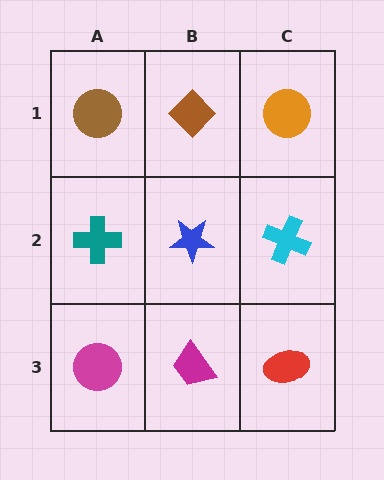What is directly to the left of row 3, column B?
A magenta circle.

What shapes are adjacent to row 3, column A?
A teal cross (row 2, column A), a magenta trapezoid (row 3, column B).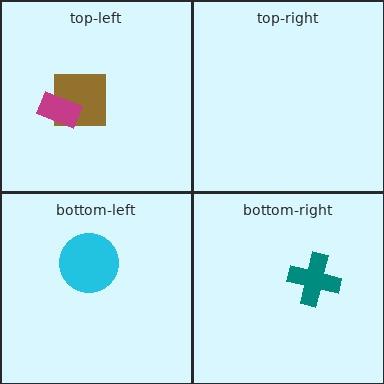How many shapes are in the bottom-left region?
1.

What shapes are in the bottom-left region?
The cyan circle.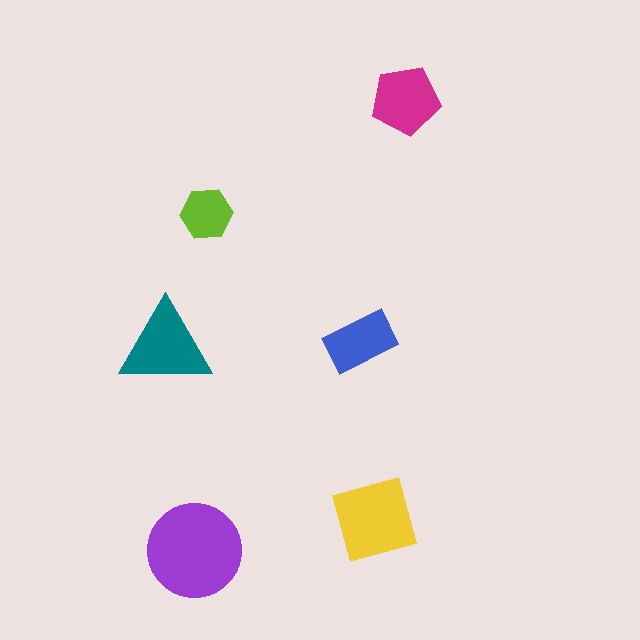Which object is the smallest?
The lime hexagon.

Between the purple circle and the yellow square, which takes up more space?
The purple circle.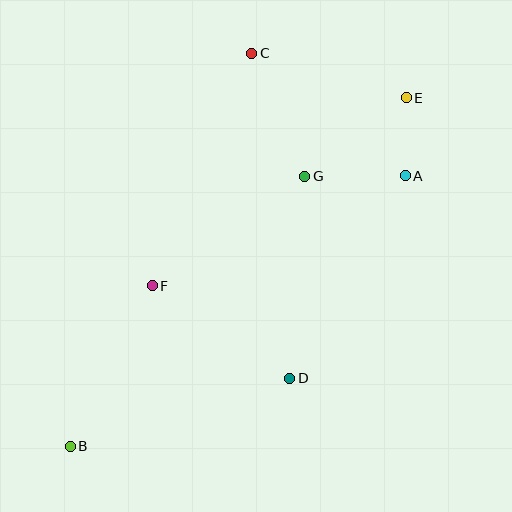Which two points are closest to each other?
Points A and E are closest to each other.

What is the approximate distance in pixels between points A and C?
The distance between A and C is approximately 196 pixels.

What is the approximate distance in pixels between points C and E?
The distance between C and E is approximately 161 pixels.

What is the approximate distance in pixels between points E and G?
The distance between E and G is approximately 129 pixels.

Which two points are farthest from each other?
Points B and E are farthest from each other.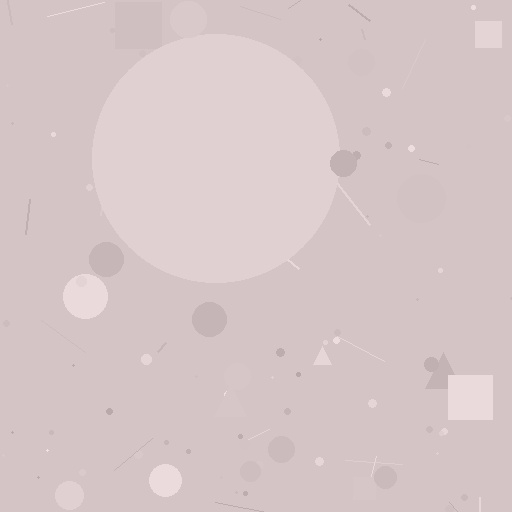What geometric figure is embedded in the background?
A circle is embedded in the background.